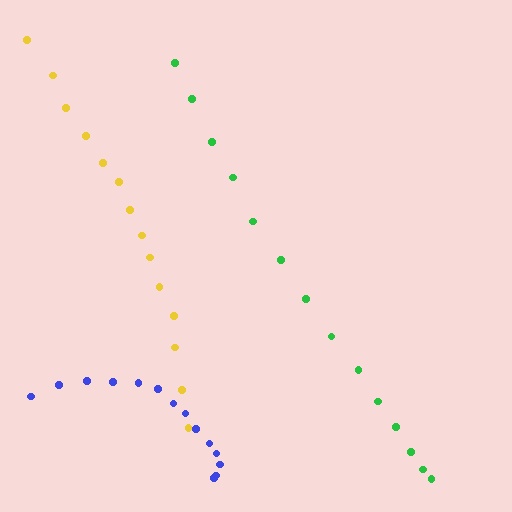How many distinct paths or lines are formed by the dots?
There are 3 distinct paths.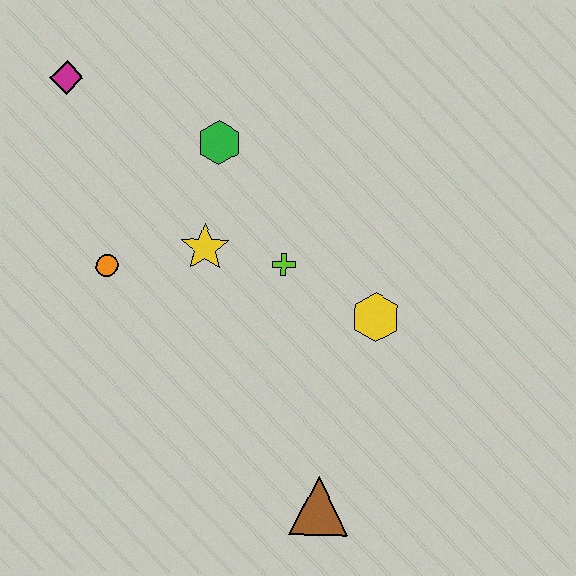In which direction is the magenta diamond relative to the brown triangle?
The magenta diamond is above the brown triangle.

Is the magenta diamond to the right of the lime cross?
No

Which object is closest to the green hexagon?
The yellow star is closest to the green hexagon.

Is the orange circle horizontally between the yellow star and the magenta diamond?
Yes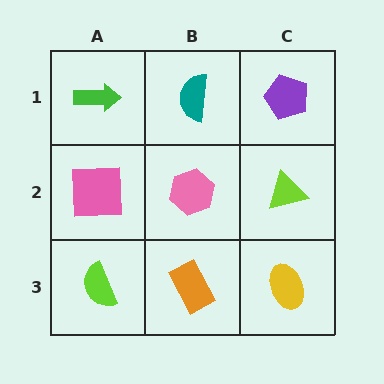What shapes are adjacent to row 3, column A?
A pink square (row 2, column A), an orange rectangle (row 3, column B).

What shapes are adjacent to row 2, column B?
A teal semicircle (row 1, column B), an orange rectangle (row 3, column B), a pink square (row 2, column A), a lime triangle (row 2, column C).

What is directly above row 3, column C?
A lime triangle.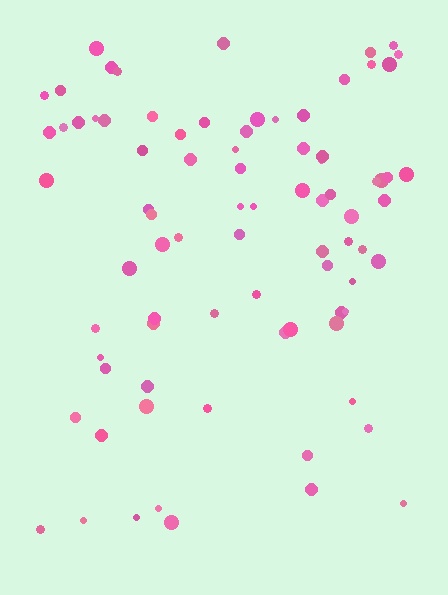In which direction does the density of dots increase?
From bottom to top, with the top side densest.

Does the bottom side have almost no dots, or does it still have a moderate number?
Still a moderate number, just noticeably fewer than the top.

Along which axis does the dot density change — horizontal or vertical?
Vertical.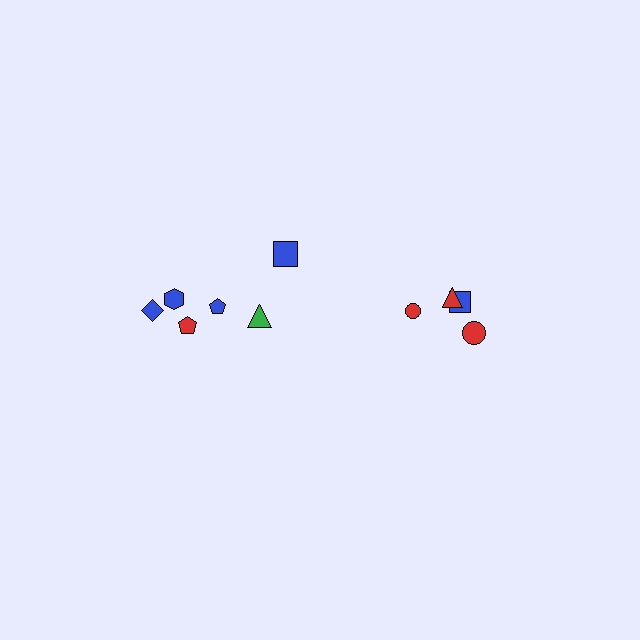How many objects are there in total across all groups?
There are 10 objects.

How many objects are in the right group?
There are 4 objects.